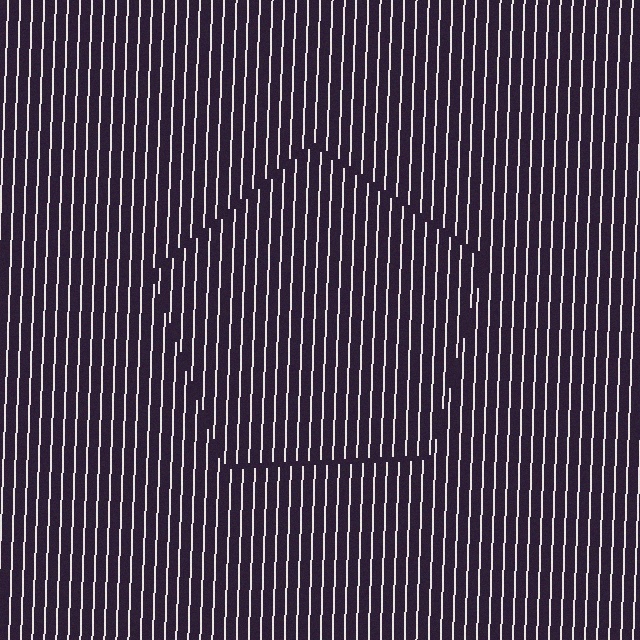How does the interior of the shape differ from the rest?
The interior of the shape contains the same grating, shifted by half a period — the contour is defined by the phase discontinuity where line-ends from the inner and outer gratings abut.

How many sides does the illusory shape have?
5 sides — the line-ends trace a pentagon.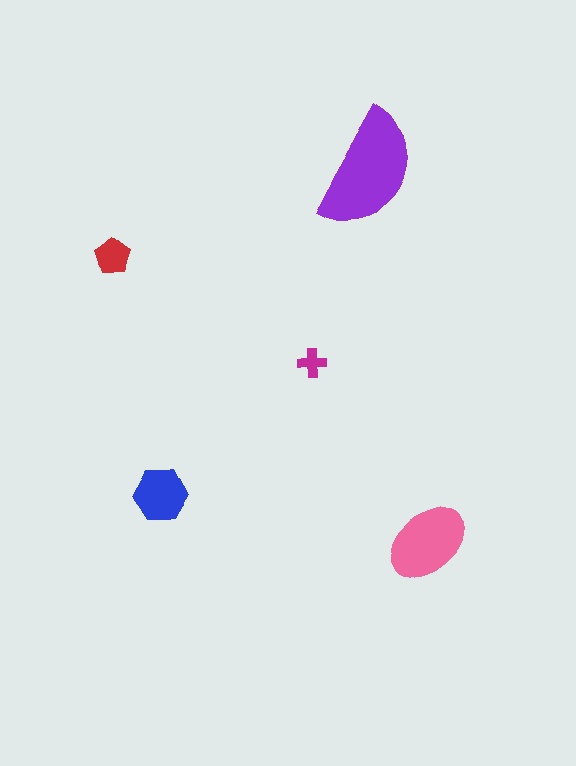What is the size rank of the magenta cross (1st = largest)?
5th.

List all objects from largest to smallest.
The purple semicircle, the pink ellipse, the blue hexagon, the red pentagon, the magenta cross.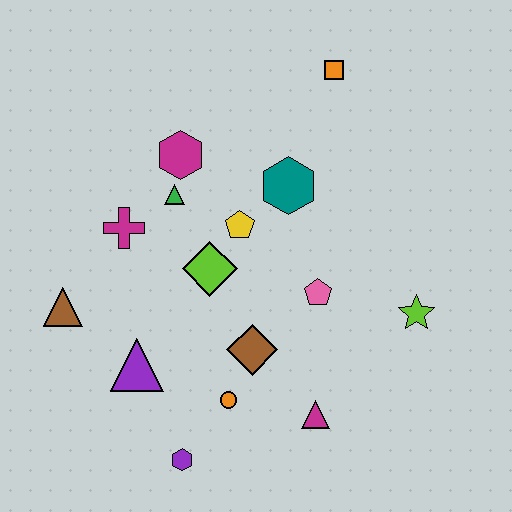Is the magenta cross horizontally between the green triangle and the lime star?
No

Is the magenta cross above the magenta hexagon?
No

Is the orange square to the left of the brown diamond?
No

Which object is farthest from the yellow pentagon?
The purple hexagon is farthest from the yellow pentagon.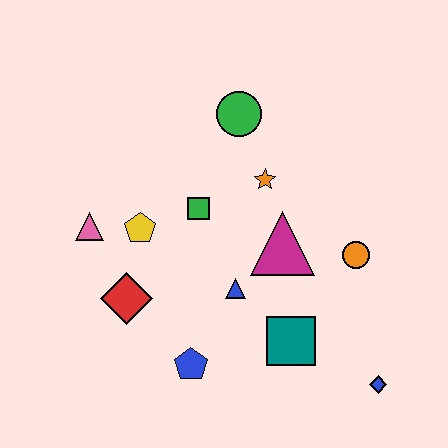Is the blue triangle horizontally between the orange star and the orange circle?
No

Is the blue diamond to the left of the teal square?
No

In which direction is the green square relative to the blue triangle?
The green square is above the blue triangle.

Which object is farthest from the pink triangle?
The blue diamond is farthest from the pink triangle.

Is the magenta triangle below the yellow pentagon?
Yes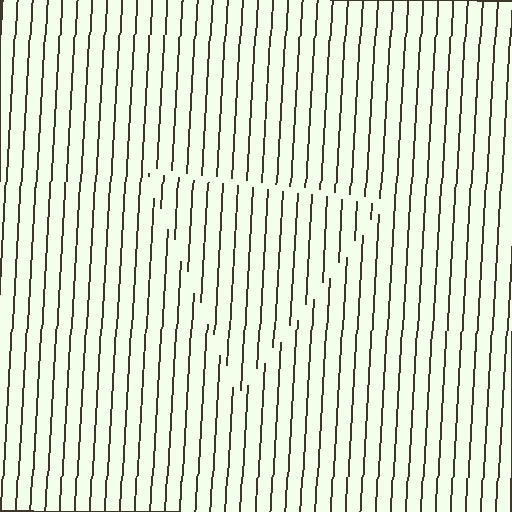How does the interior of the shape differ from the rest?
The interior of the shape contains the same grating, shifted by half a period — the contour is defined by the phase discontinuity where line-ends from the inner and outer gratings abut.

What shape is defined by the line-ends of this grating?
An illusory triangle. The interior of the shape contains the same grating, shifted by half a period — the contour is defined by the phase discontinuity where line-ends from the inner and outer gratings abut.